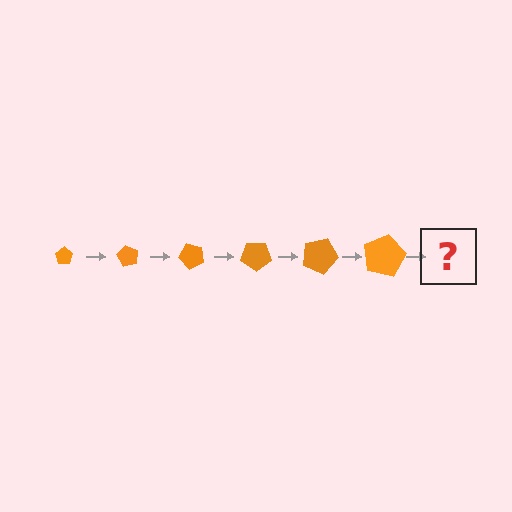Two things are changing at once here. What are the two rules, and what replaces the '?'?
The two rules are that the pentagon grows larger each step and it rotates 60 degrees each step. The '?' should be a pentagon, larger than the previous one and rotated 360 degrees from the start.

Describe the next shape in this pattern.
It should be a pentagon, larger than the previous one and rotated 360 degrees from the start.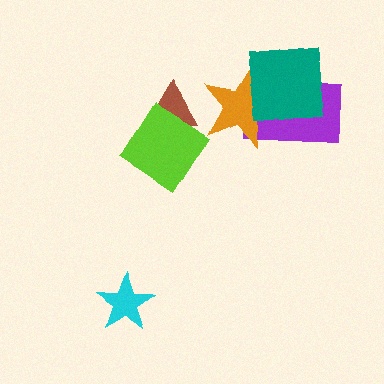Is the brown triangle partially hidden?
Yes, it is partially covered by another shape.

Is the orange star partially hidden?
Yes, it is partially covered by another shape.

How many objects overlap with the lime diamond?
1 object overlaps with the lime diamond.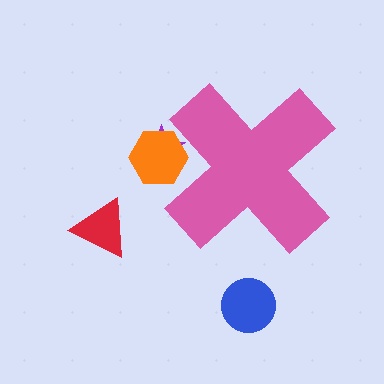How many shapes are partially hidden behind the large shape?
2 shapes are partially hidden.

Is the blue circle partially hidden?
No, the blue circle is fully visible.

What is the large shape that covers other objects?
A pink cross.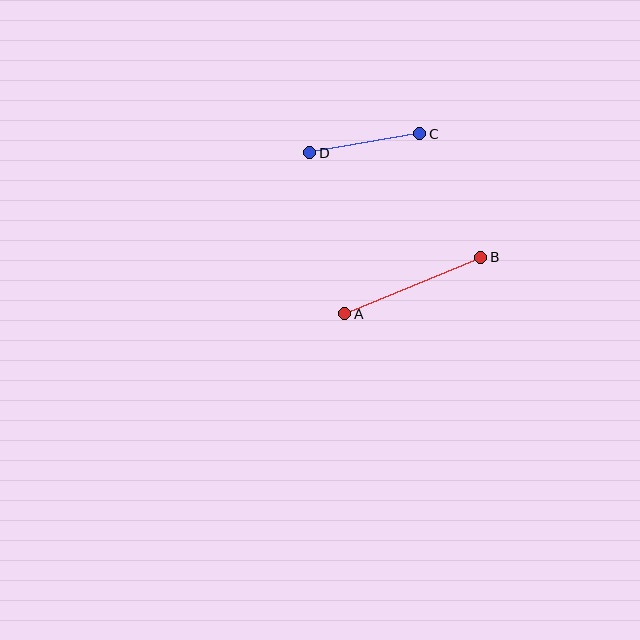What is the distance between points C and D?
The distance is approximately 111 pixels.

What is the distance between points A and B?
The distance is approximately 147 pixels.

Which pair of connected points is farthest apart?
Points A and B are farthest apart.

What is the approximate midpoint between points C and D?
The midpoint is at approximately (365, 143) pixels.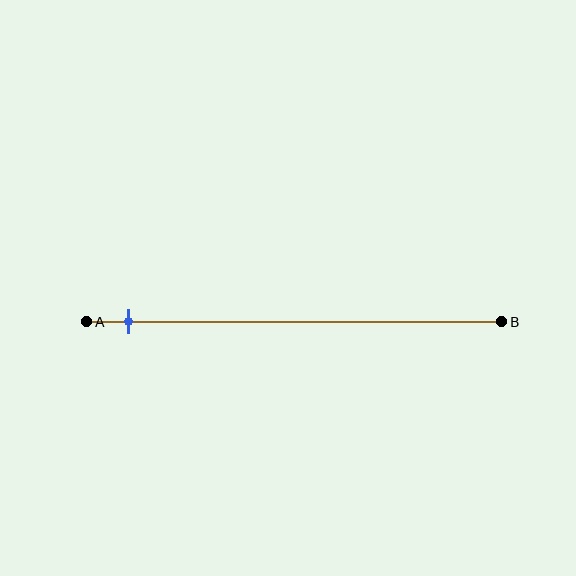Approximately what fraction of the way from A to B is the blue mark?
The blue mark is approximately 10% of the way from A to B.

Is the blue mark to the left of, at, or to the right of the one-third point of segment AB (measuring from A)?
The blue mark is to the left of the one-third point of segment AB.